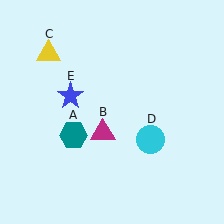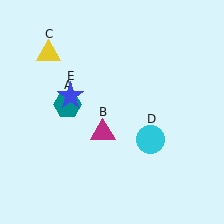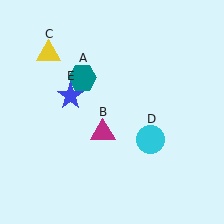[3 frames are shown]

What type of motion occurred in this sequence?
The teal hexagon (object A) rotated clockwise around the center of the scene.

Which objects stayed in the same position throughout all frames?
Magenta triangle (object B) and yellow triangle (object C) and cyan circle (object D) and blue star (object E) remained stationary.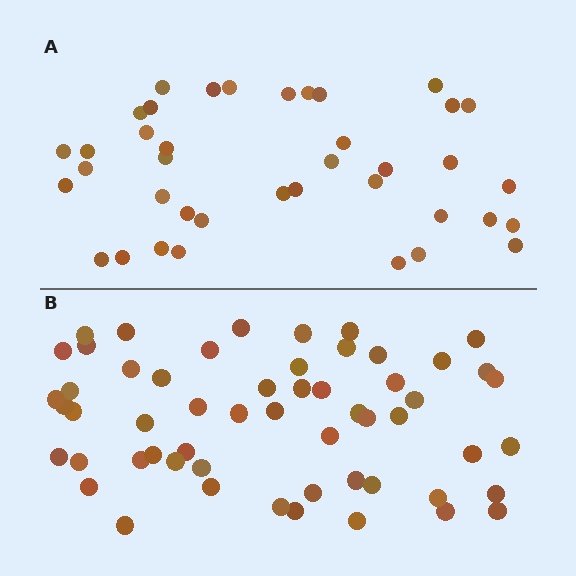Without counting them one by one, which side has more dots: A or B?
Region B (the bottom region) has more dots.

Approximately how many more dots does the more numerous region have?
Region B has approximately 15 more dots than region A.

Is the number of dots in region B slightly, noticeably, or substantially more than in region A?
Region B has noticeably more, but not dramatically so. The ratio is roughly 1.4 to 1.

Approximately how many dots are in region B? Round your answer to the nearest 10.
About 60 dots. (The exact count is 56, which rounds to 60.)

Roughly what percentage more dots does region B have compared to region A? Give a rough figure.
About 45% more.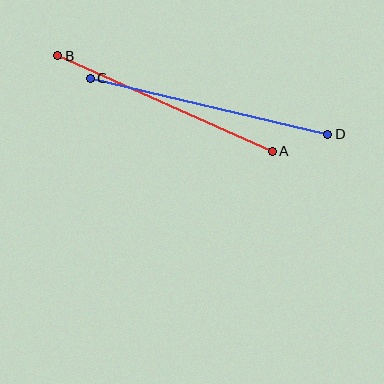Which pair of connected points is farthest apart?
Points C and D are farthest apart.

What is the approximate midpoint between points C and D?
The midpoint is at approximately (209, 106) pixels.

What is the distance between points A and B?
The distance is approximately 235 pixels.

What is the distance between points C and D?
The distance is approximately 244 pixels.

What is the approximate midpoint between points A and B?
The midpoint is at approximately (165, 103) pixels.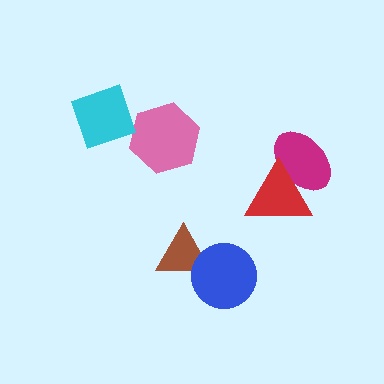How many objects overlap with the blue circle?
1 object overlaps with the blue circle.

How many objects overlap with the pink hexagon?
0 objects overlap with the pink hexagon.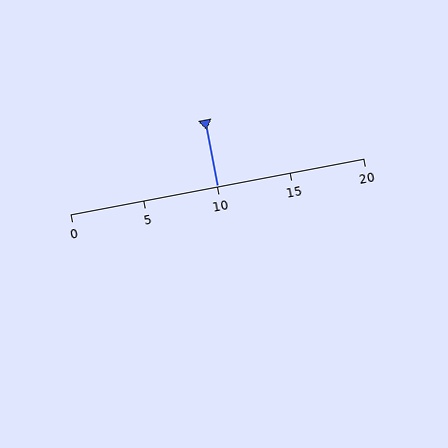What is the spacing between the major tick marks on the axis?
The major ticks are spaced 5 apart.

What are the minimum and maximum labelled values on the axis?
The axis runs from 0 to 20.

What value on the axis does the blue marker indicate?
The marker indicates approximately 10.